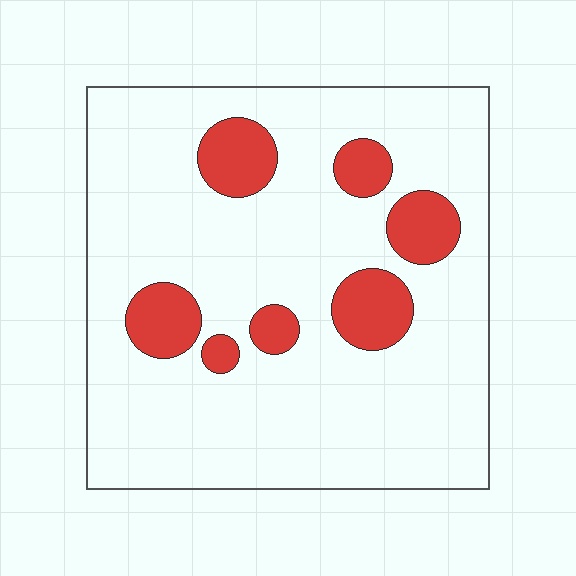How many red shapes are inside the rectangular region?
7.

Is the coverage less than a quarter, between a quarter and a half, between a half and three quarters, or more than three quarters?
Less than a quarter.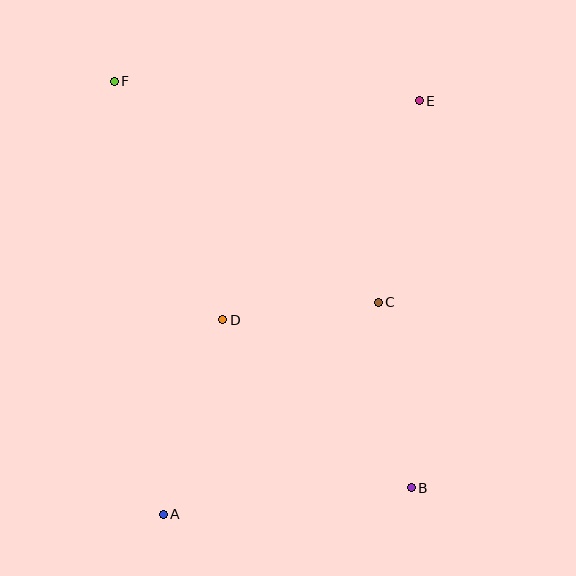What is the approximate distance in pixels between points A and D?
The distance between A and D is approximately 203 pixels.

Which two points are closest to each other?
Points C and D are closest to each other.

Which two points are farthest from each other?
Points B and F are farthest from each other.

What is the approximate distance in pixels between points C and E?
The distance between C and E is approximately 206 pixels.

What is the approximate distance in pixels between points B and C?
The distance between B and C is approximately 188 pixels.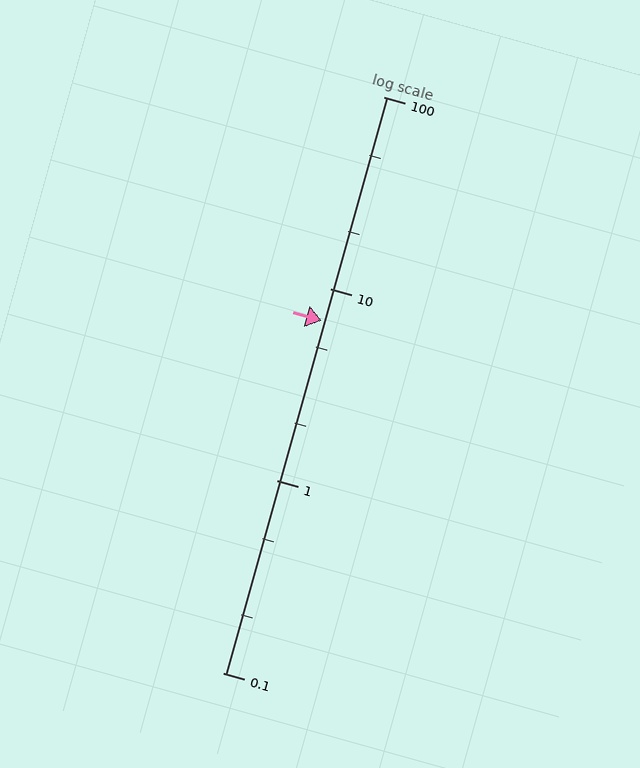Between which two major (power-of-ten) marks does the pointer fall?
The pointer is between 1 and 10.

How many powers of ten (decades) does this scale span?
The scale spans 3 decades, from 0.1 to 100.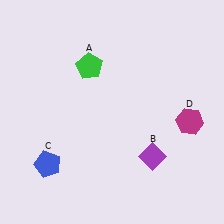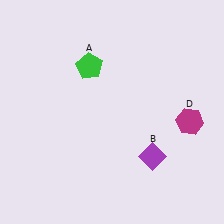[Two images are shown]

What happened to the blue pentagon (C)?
The blue pentagon (C) was removed in Image 2. It was in the bottom-left area of Image 1.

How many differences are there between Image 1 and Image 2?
There is 1 difference between the two images.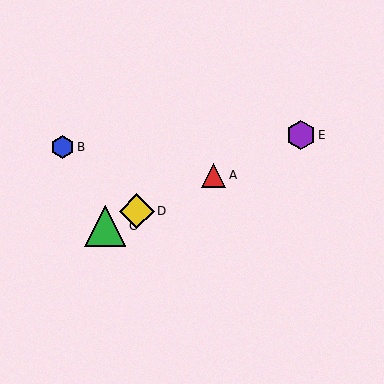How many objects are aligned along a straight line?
4 objects (A, C, D, E) are aligned along a straight line.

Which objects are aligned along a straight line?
Objects A, C, D, E are aligned along a straight line.